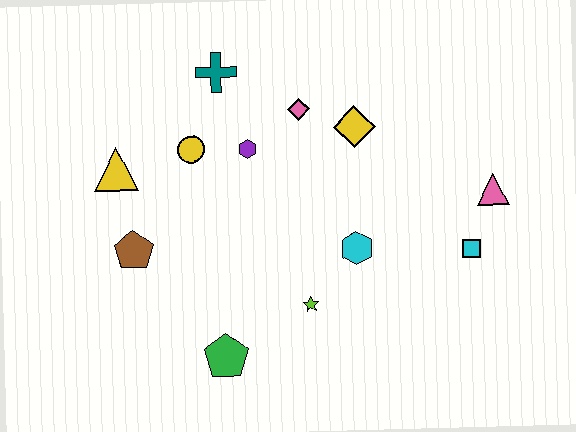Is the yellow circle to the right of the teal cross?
No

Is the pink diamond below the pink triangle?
No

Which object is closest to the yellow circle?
The purple hexagon is closest to the yellow circle.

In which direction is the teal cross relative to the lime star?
The teal cross is above the lime star.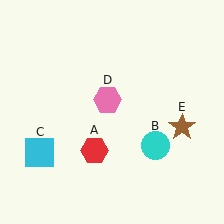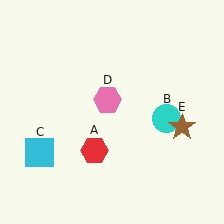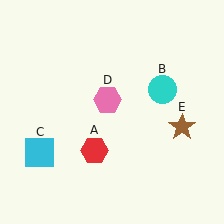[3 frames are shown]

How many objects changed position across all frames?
1 object changed position: cyan circle (object B).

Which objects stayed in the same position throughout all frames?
Red hexagon (object A) and cyan square (object C) and pink hexagon (object D) and brown star (object E) remained stationary.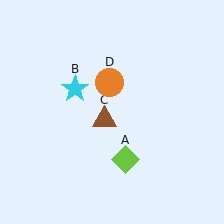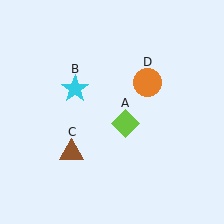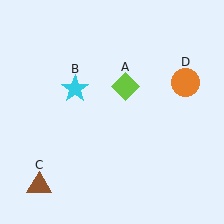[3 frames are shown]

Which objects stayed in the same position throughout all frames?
Cyan star (object B) remained stationary.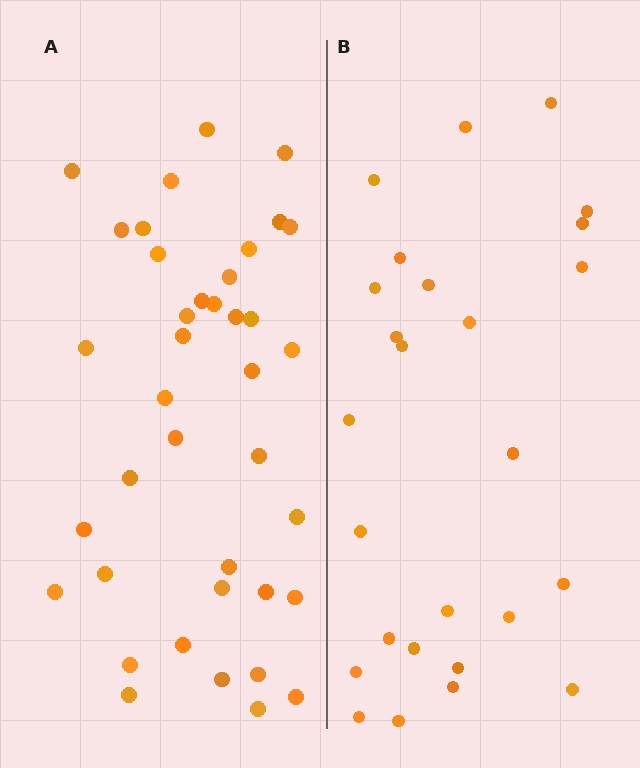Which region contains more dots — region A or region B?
Region A (the left region) has more dots.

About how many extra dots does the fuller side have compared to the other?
Region A has approximately 15 more dots than region B.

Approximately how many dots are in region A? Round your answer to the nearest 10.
About 40 dots. (The exact count is 39, which rounds to 40.)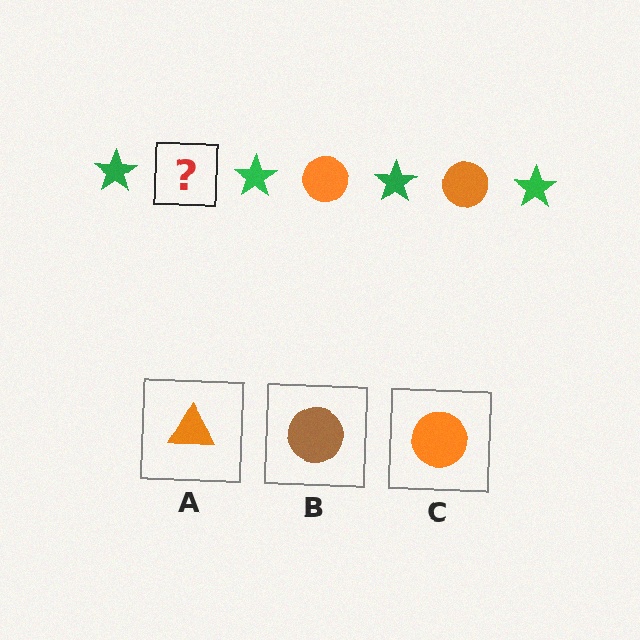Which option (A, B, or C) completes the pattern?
C.